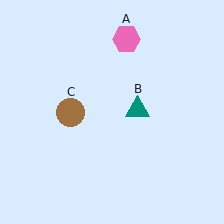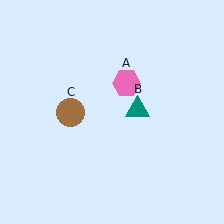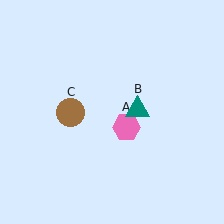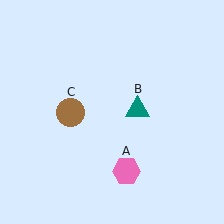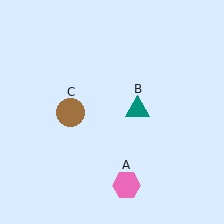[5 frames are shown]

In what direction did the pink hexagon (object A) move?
The pink hexagon (object A) moved down.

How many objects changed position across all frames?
1 object changed position: pink hexagon (object A).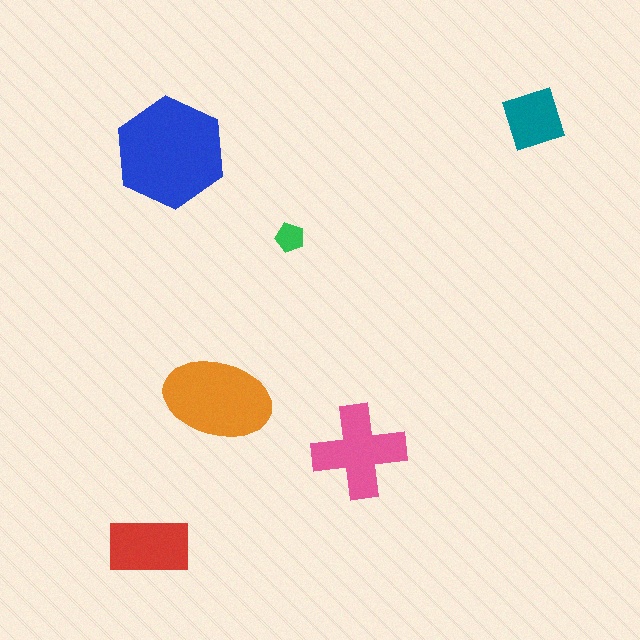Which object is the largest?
The blue hexagon.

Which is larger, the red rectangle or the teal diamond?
The red rectangle.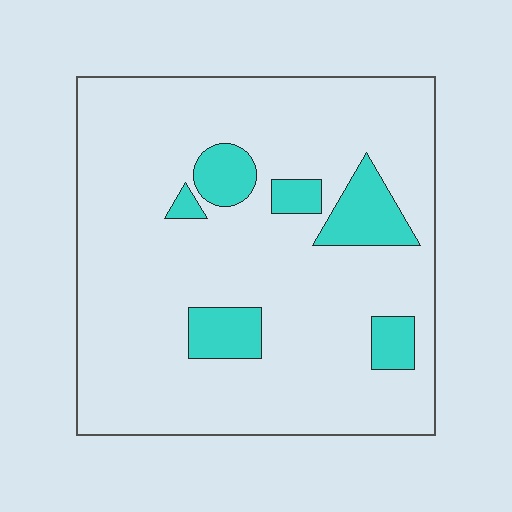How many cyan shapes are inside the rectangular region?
6.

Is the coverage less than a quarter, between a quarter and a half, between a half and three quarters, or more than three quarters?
Less than a quarter.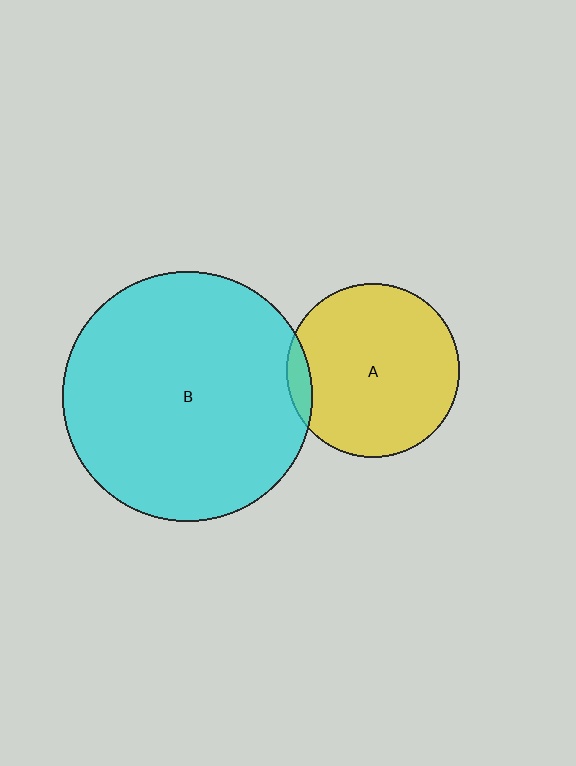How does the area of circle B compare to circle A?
Approximately 2.1 times.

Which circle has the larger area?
Circle B (cyan).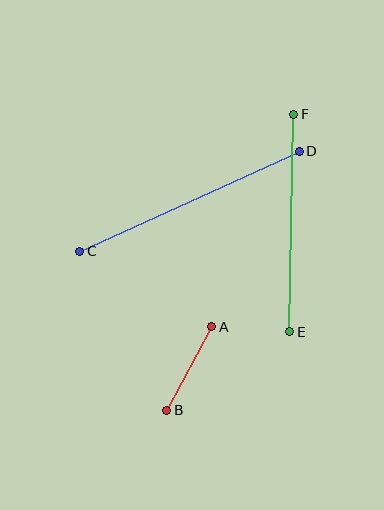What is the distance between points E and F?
The distance is approximately 218 pixels.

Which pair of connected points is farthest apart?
Points C and D are farthest apart.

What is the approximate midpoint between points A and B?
The midpoint is at approximately (189, 369) pixels.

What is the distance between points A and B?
The distance is approximately 95 pixels.